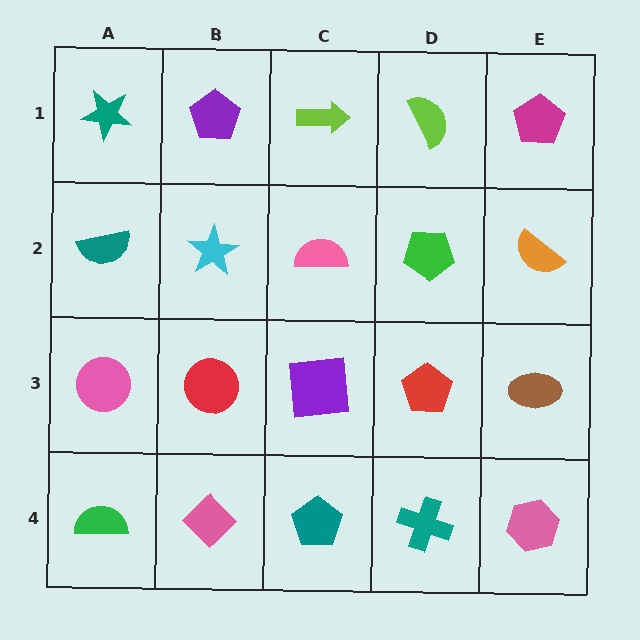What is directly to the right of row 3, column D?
A brown ellipse.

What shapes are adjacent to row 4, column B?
A red circle (row 3, column B), a green semicircle (row 4, column A), a teal pentagon (row 4, column C).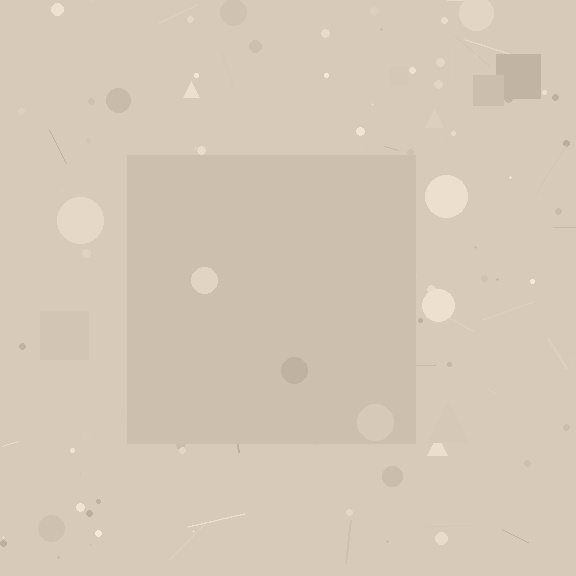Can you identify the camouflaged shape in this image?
The camouflaged shape is a square.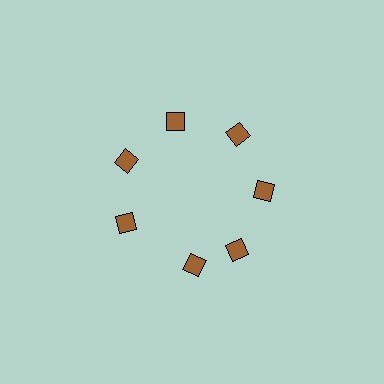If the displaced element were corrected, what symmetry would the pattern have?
It would have 7-fold rotational symmetry — the pattern would map onto itself every 51 degrees.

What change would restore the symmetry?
The symmetry would be restored by rotating it back into even spacing with its neighbors so that all 7 diamonds sit at equal angles and equal distance from the center.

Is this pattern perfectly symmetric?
No. The 7 brown diamonds are arranged in a ring, but one element near the 6 o'clock position is rotated out of alignment along the ring, breaking the 7-fold rotational symmetry.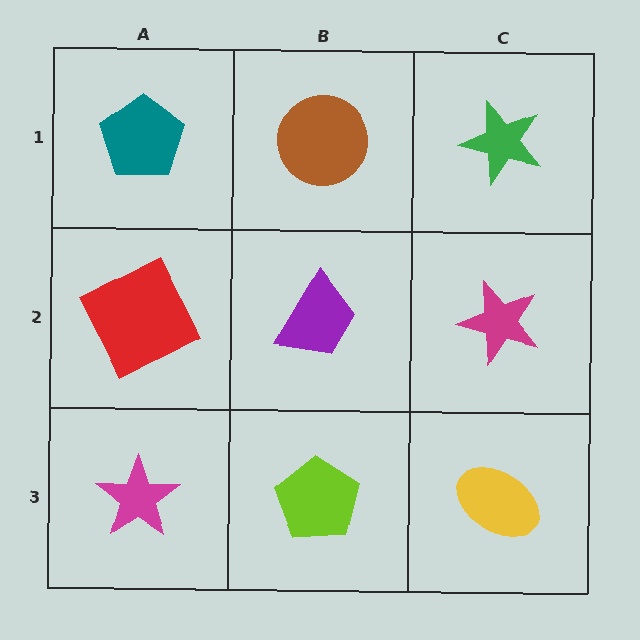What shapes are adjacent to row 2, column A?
A teal pentagon (row 1, column A), a magenta star (row 3, column A), a purple trapezoid (row 2, column B).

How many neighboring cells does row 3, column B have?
3.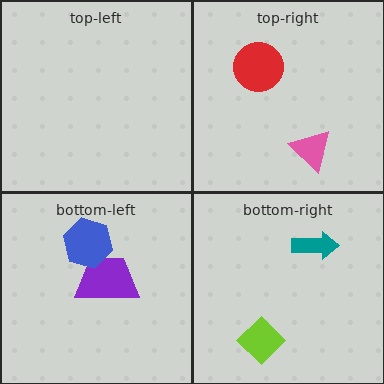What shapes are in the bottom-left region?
The purple trapezoid, the blue hexagon.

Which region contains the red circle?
The top-right region.